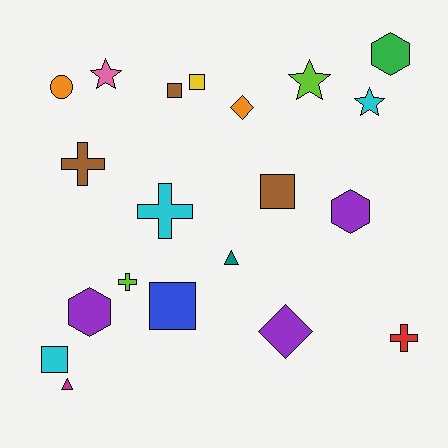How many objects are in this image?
There are 20 objects.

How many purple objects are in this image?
There are 3 purple objects.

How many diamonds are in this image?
There are 2 diamonds.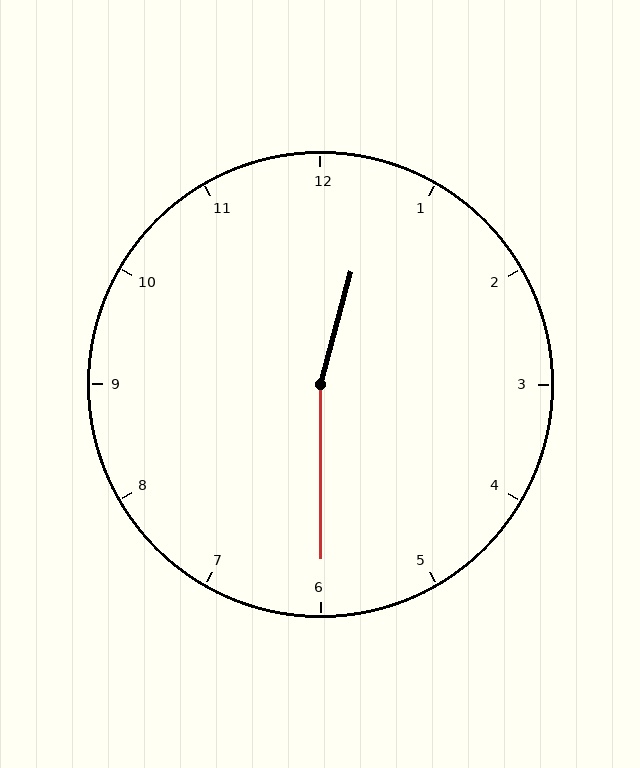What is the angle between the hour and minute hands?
Approximately 165 degrees.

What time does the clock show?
12:30.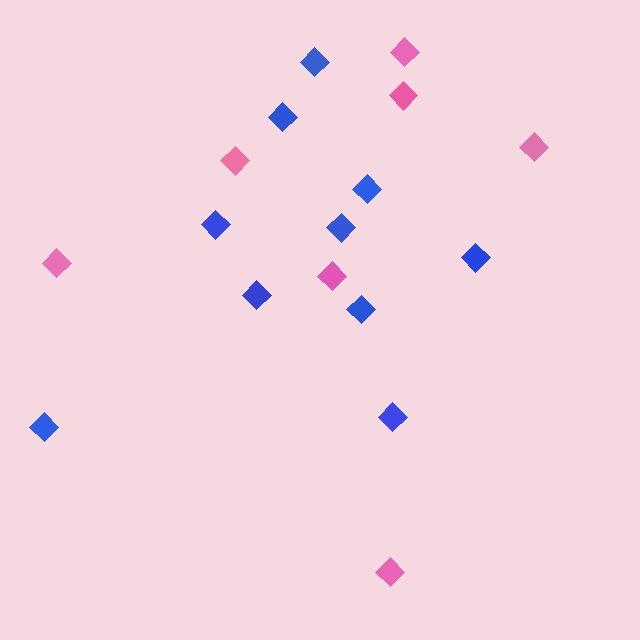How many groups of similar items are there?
There are 2 groups: one group of pink diamonds (7) and one group of blue diamonds (10).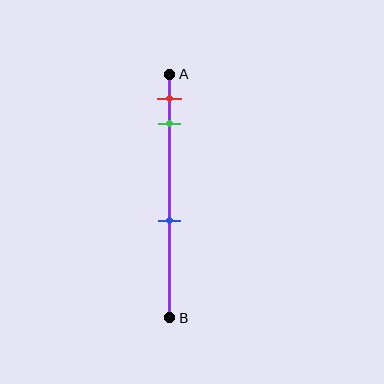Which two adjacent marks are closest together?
The red and green marks are the closest adjacent pair.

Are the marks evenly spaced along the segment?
No, the marks are not evenly spaced.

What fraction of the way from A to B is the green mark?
The green mark is approximately 20% (0.2) of the way from A to B.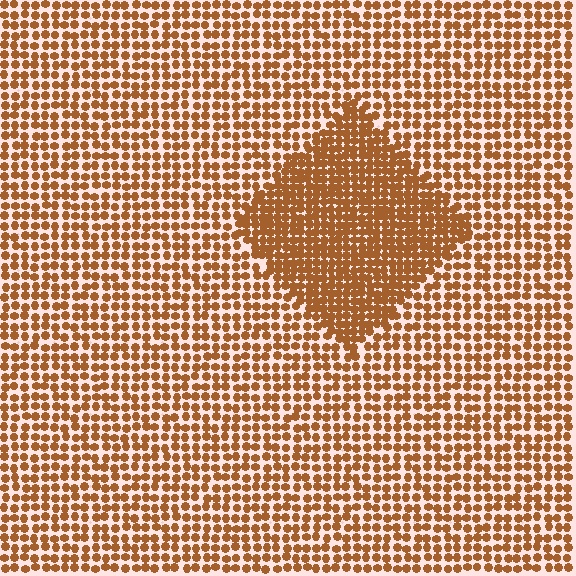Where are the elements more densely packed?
The elements are more densely packed inside the diamond boundary.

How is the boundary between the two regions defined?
The boundary is defined by a change in element density (approximately 1.7x ratio). All elements are the same color, size, and shape.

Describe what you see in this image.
The image contains small brown elements arranged at two different densities. A diamond-shaped region is visible where the elements are more densely packed than the surrounding area.